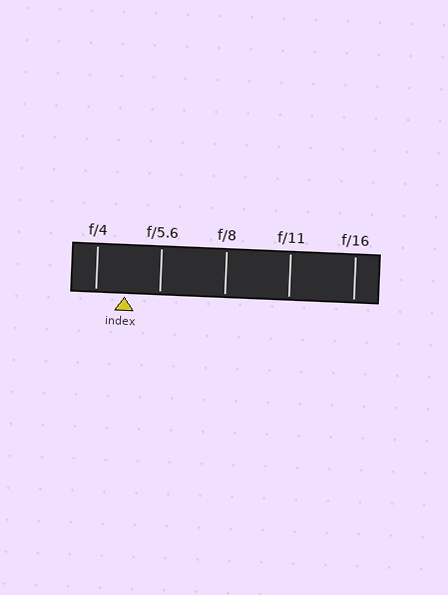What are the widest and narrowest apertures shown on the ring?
The widest aperture shown is f/4 and the narrowest is f/16.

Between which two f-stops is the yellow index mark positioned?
The index mark is between f/4 and f/5.6.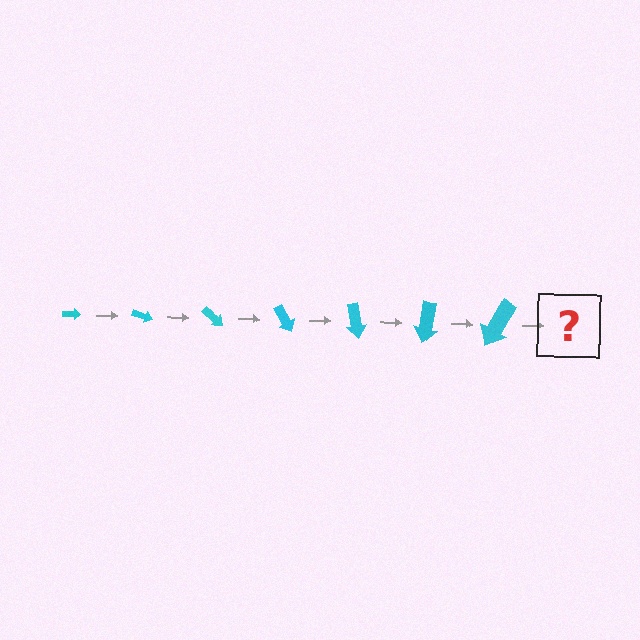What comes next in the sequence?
The next element should be an arrow, larger than the previous one and rotated 140 degrees from the start.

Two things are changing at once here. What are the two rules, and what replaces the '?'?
The two rules are that the arrow grows larger each step and it rotates 20 degrees each step. The '?' should be an arrow, larger than the previous one and rotated 140 degrees from the start.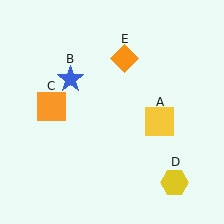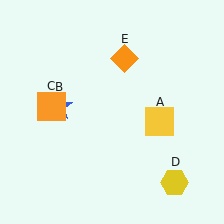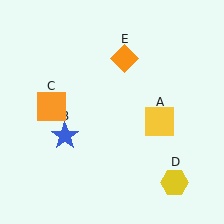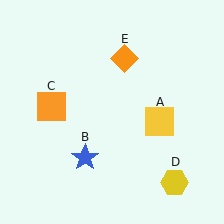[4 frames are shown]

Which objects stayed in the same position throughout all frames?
Yellow square (object A) and orange square (object C) and yellow hexagon (object D) and orange diamond (object E) remained stationary.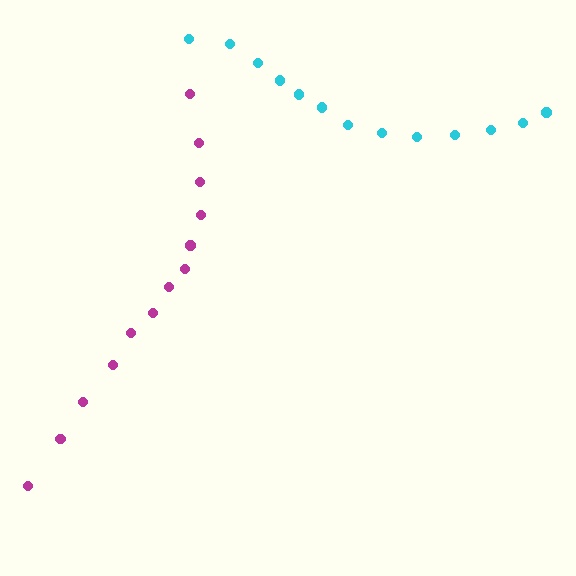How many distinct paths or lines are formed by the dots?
There are 2 distinct paths.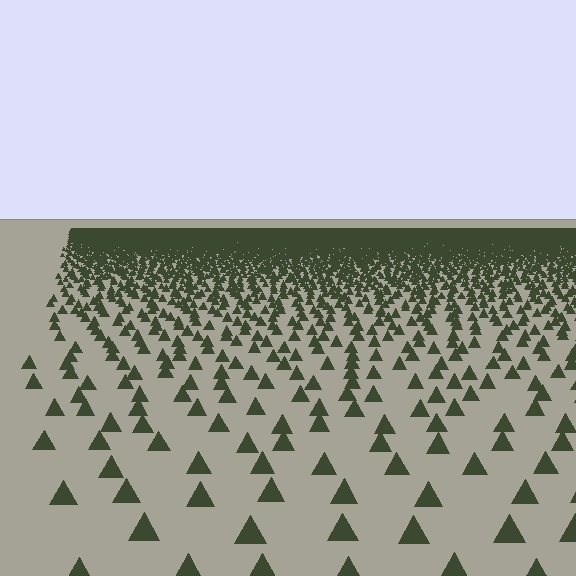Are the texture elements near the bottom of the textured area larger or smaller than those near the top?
Larger. Near the bottom, elements are closer to the viewer and appear at a bigger on-screen size.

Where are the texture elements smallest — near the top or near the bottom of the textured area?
Near the top.